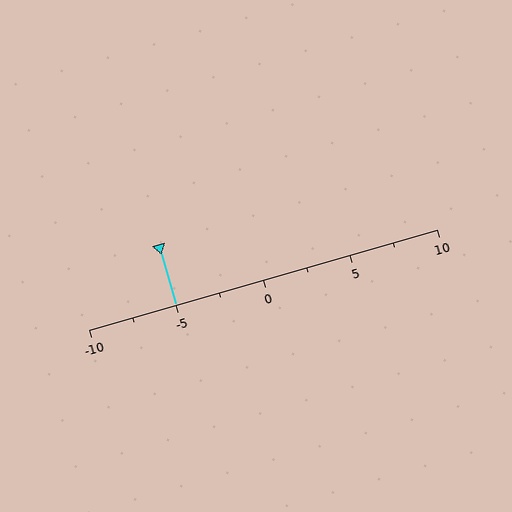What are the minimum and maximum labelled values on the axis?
The axis runs from -10 to 10.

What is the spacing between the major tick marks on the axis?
The major ticks are spaced 5 apart.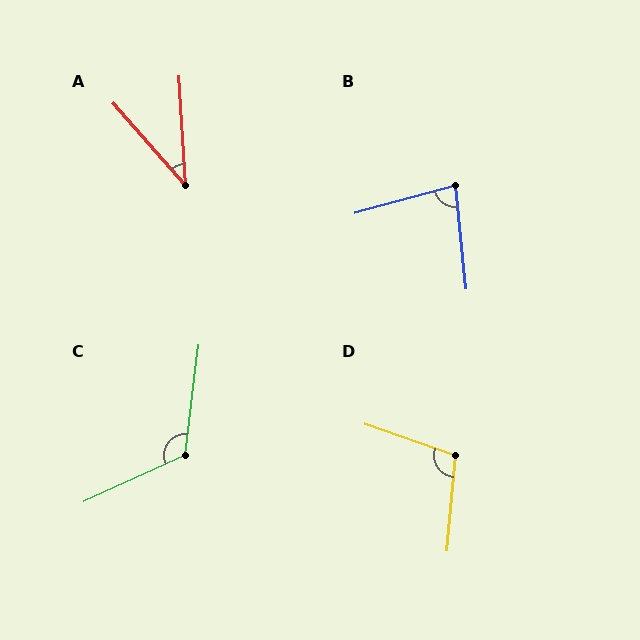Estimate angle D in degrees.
Approximately 104 degrees.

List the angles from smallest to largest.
A (38°), B (81°), D (104°), C (122°).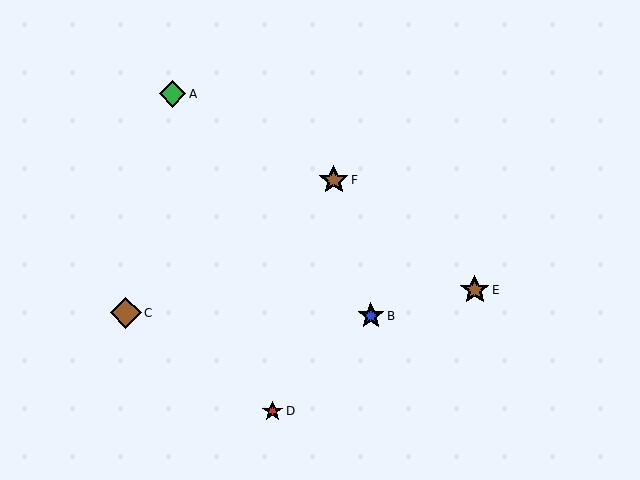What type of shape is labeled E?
Shape E is a brown star.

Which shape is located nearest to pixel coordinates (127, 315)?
The brown diamond (labeled C) at (126, 313) is nearest to that location.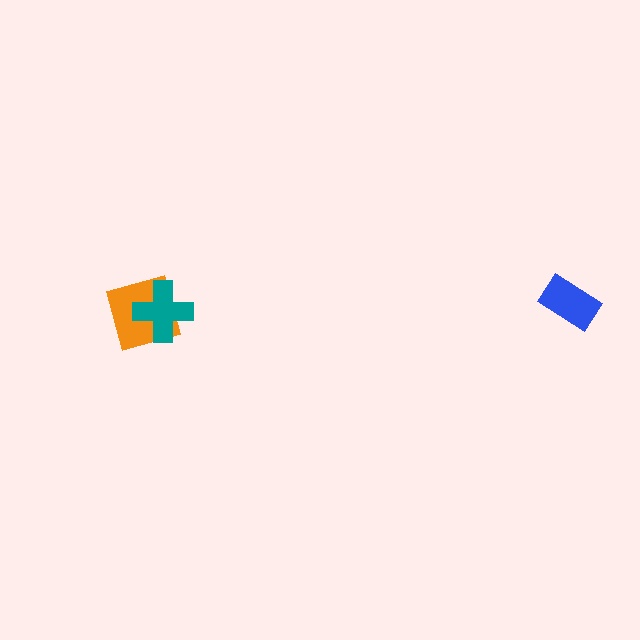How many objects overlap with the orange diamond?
1 object overlaps with the orange diamond.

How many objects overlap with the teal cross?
1 object overlaps with the teal cross.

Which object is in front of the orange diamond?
The teal cross is in front of the orange diamond.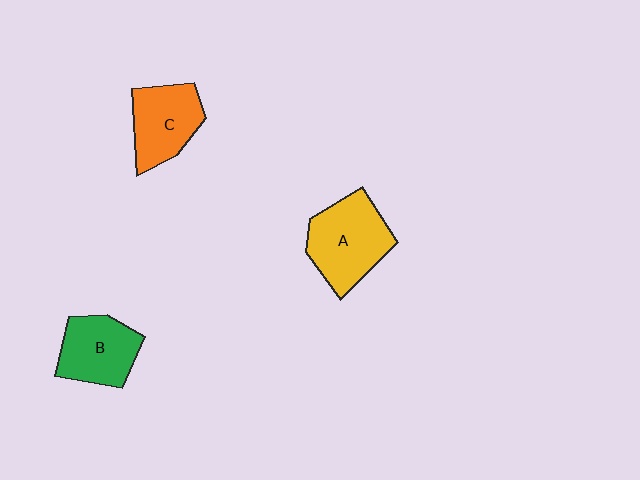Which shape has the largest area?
Shape A (yellow).